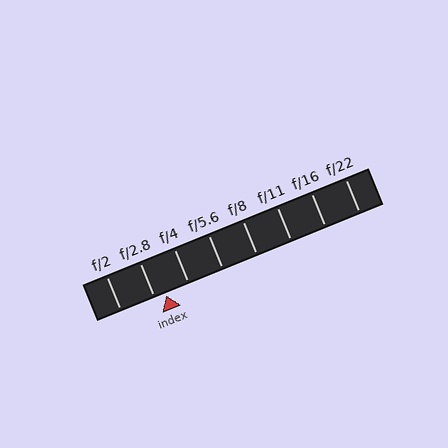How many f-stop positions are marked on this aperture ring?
There are 8 f-stop positions marked.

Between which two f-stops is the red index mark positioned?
The index mark is between f/2.8 and f/4.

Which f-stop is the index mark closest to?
The index mark is closest to f/2.8.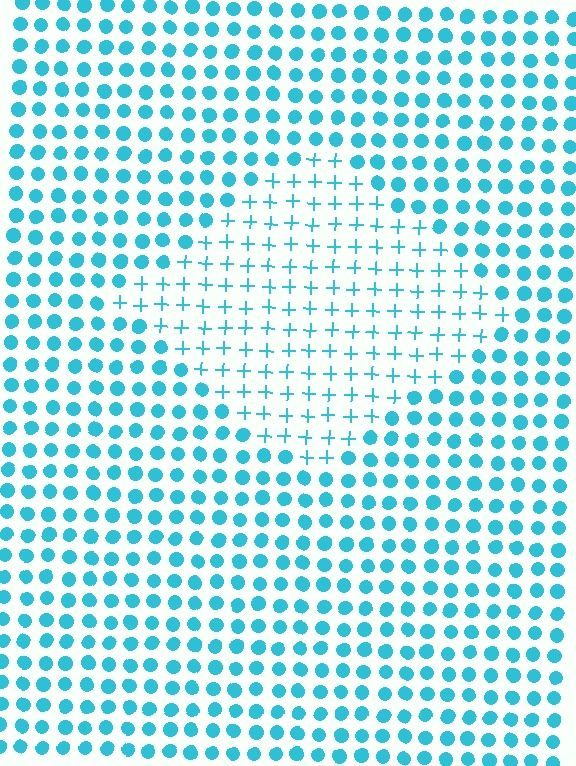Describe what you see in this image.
The image is filled with small cyan elements arranged in a uniform grid. A diamond-shaped region contains plus signs, while the surrounding area contains circles. The boundary is defined purely by the change in element shape.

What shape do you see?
I see a diamond.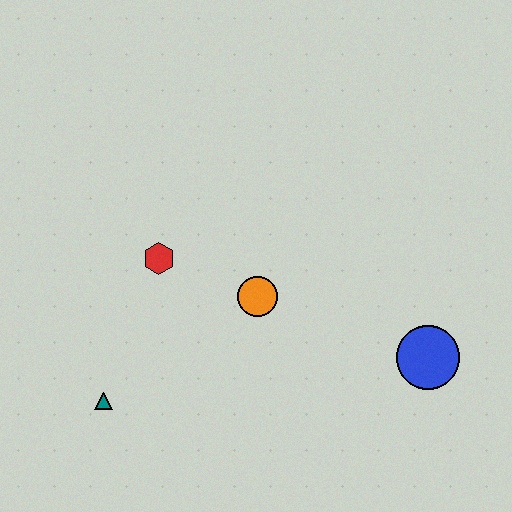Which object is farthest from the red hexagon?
The blue circle is farthest from the red hexagon.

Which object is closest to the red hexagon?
The orange circle is closest to the red hexagon.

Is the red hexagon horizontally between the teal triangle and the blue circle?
Yes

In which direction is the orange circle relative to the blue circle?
The orange circle is to the left of the blue circle.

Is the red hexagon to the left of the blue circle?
Yes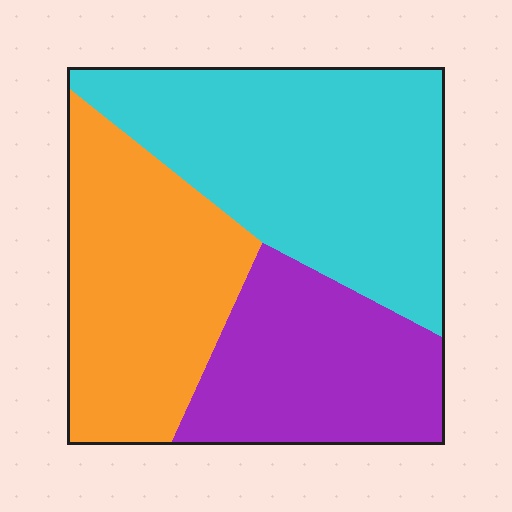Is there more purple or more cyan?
Cyan.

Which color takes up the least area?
Purple, at roughly 25%.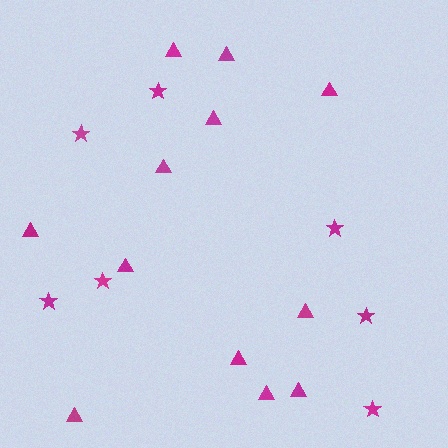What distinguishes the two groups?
There are 2 groups: one group of stars (7) and one group of triangles (12).